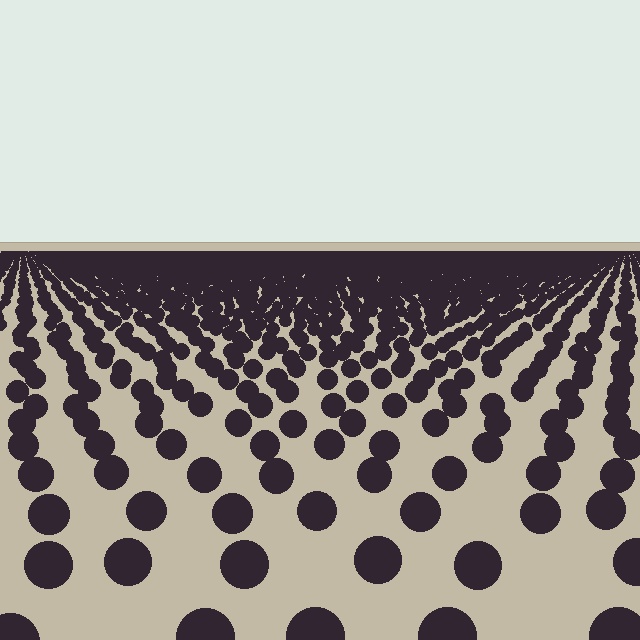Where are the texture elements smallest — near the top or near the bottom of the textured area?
Near the top.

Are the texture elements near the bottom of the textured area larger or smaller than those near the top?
Larger. Near the bottom, elements are closer to the viewer and appear at a bigger on-screen size.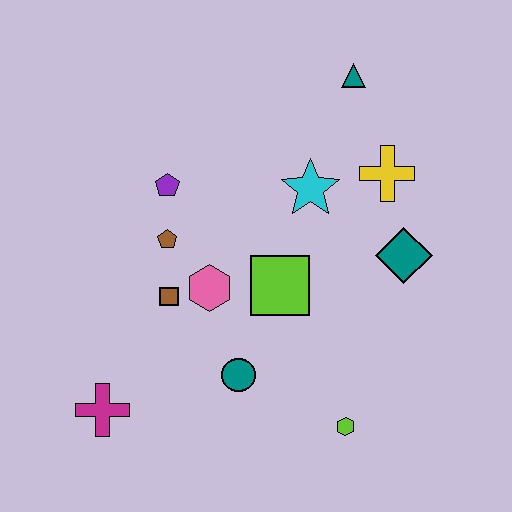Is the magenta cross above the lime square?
No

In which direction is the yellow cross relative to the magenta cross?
The yellow cross is to the right of the magenta cross.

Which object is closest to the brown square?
The pink hexagon is closest to the brown square.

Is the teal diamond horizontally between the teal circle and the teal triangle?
No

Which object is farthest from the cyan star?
The magenta cross is farthest from the cyan star.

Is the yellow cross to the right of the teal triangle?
Yes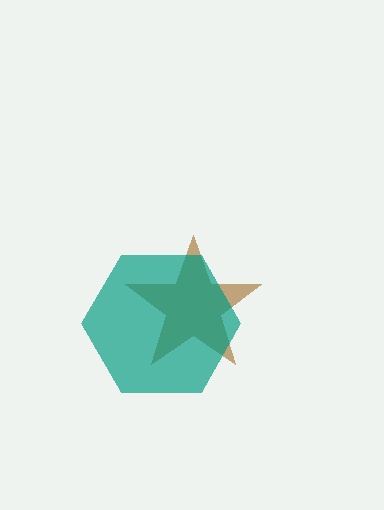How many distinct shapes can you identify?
There are 2 distinct shapes: a brown star, a teal hexagon.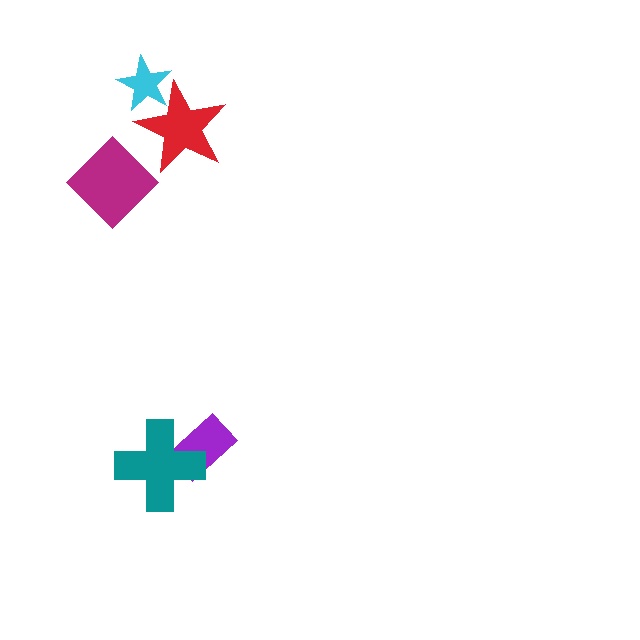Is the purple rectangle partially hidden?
Yes, it is partially covered by another shape.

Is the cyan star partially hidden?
Yes, it is partially covered by another shape.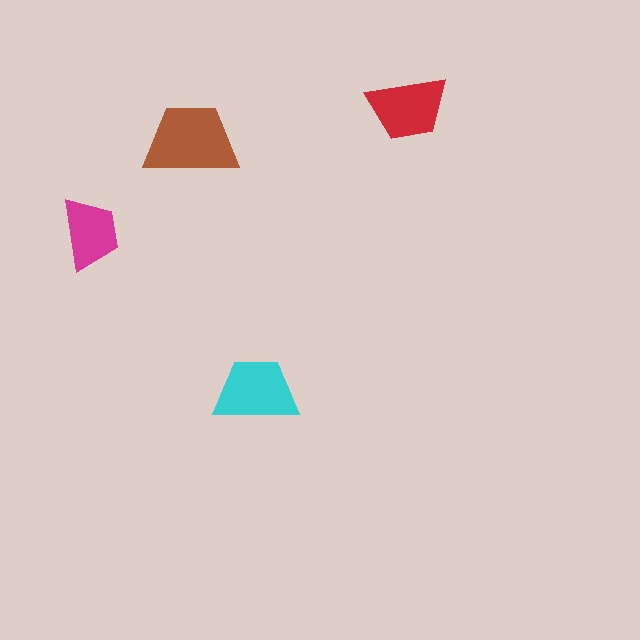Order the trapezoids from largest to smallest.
the brown one, the cyan one, the red one, the magenta one.